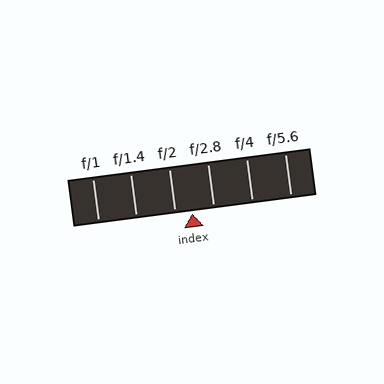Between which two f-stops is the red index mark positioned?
The index mark is between f/2 and f/2.8.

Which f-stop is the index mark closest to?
The index mark is closest to f/2.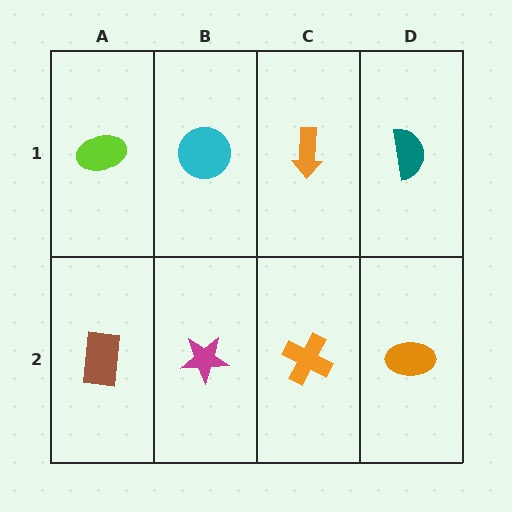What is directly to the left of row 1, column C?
A cyan circle.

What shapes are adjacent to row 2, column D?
A teal semicircle (row 1, column D), an orange cross (row 2, column C).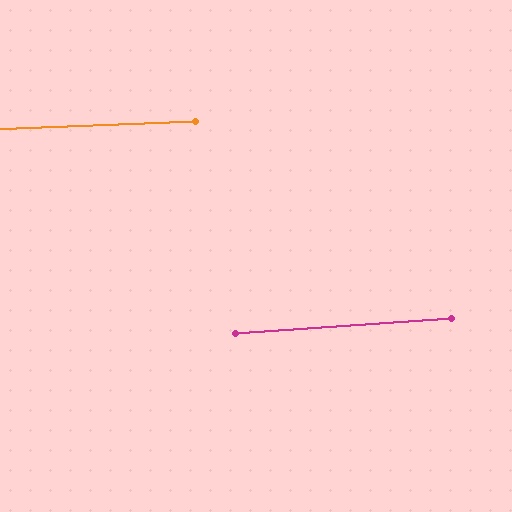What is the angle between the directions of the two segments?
Approximately 2 degrees.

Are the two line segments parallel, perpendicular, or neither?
Parallel — their directions differ by only 1.8°.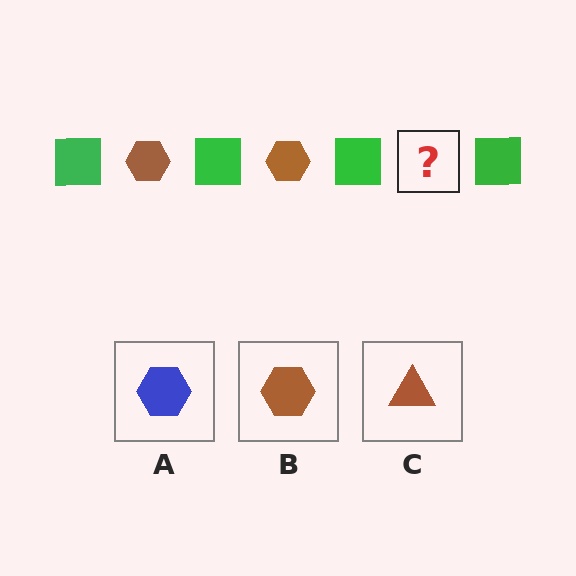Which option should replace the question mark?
Option B.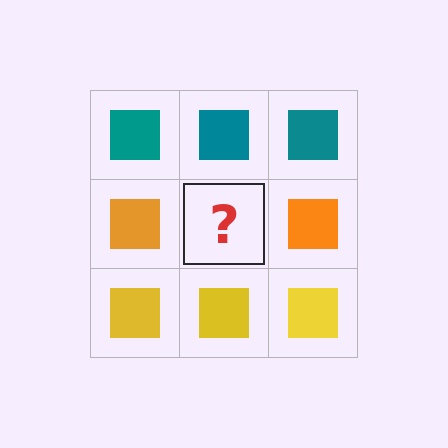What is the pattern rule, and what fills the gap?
The rule is that each row has a consistent color. The gap should be filled with an orange square.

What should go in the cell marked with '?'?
The missing cell should contain an orange square.